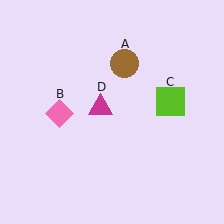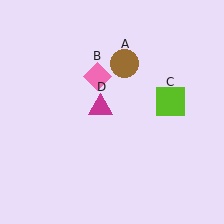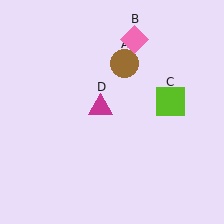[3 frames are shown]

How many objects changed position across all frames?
1 object changed position: pink diamond (object B).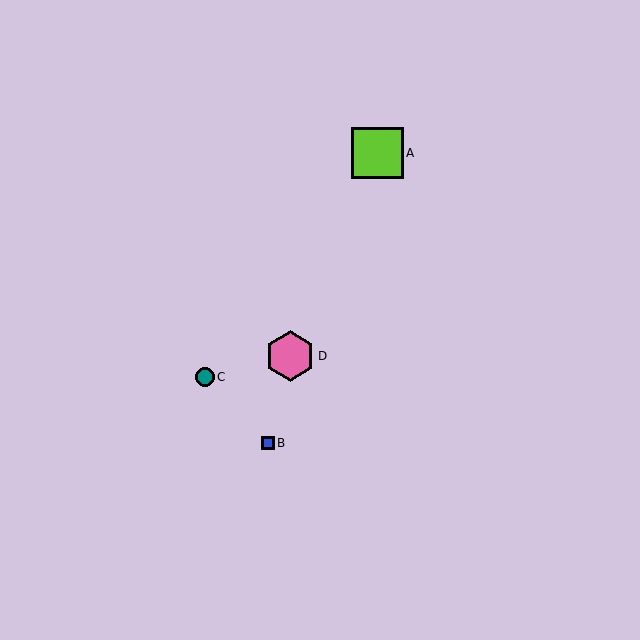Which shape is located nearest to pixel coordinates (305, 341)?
The pink hexagon (labeled D) at (290, 356) is nearest to that location.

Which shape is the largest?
The lime square (labeled A) is the largest.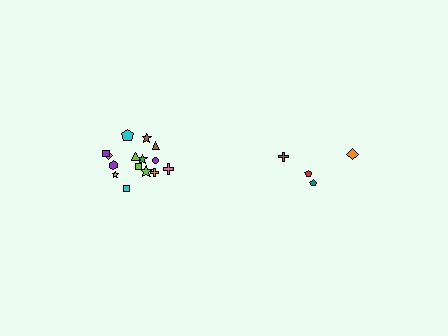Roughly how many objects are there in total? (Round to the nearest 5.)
Roughly 20 objects in total.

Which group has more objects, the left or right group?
The left group.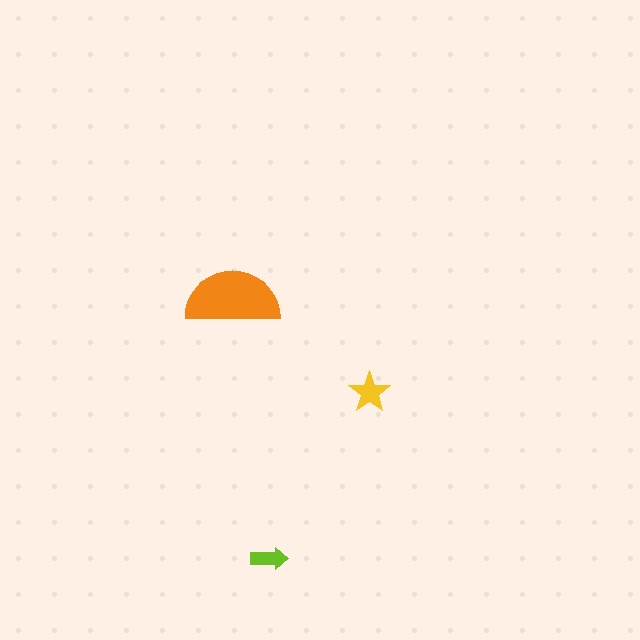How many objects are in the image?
There are 3 objects in the image.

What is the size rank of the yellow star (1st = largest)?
2nd.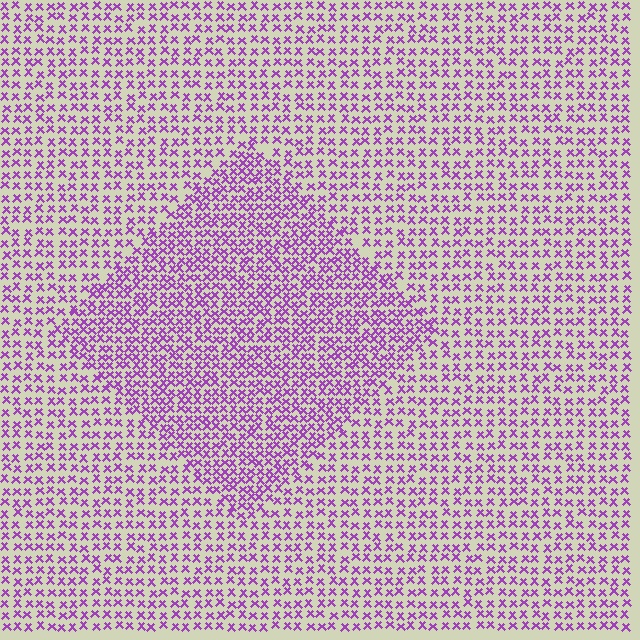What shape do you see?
I see a diamond.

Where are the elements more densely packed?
The elements are more densely packed inside the diamond boundary.